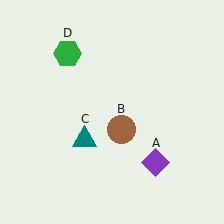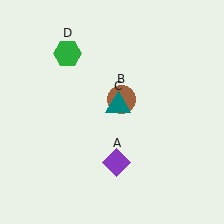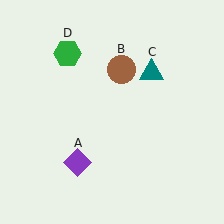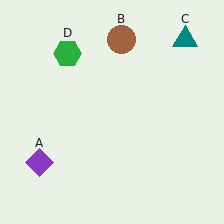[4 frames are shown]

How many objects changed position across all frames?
3 objects changed position: purple diamond (object A), brown circle (object B), teal triangle (object C).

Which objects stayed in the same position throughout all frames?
Green hexagon (object D) remained stationary.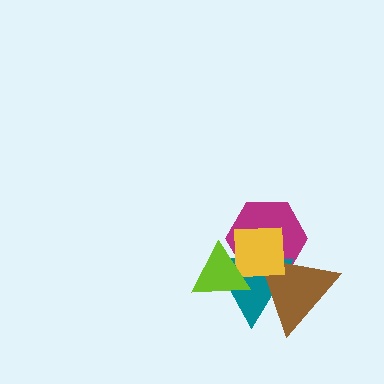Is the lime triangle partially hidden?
No, no other shape covers it.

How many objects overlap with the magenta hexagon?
4 objects overlap with the magenta hexagon.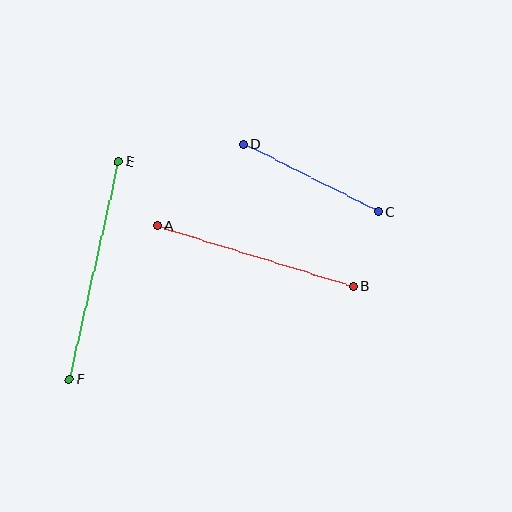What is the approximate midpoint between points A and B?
The midpoint is at approximately (255, 256) pixels.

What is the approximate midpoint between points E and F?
The midpoint is at approximately (94, 270) pixels.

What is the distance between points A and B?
The distance is approximately 205 pixels.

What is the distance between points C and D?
The distance is approximately 151 pixels.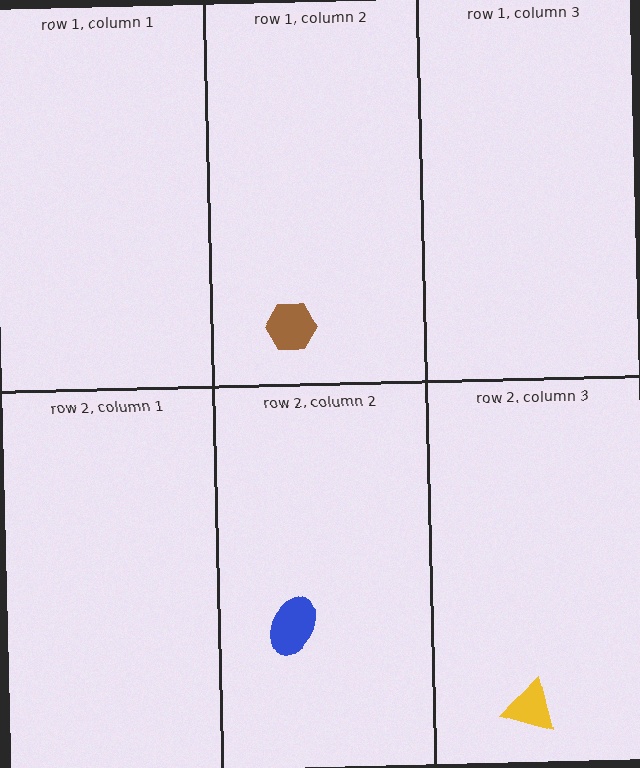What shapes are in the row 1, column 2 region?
The brown hexagon.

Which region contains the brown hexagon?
The row 1, column 2 region.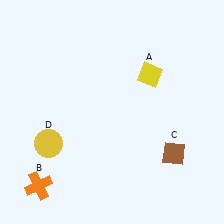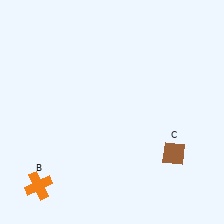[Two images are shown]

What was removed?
The yellow circle (D), the yellow diamond (A) were removed in Image 2.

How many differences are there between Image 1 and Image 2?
There are 2 differences between the two images.